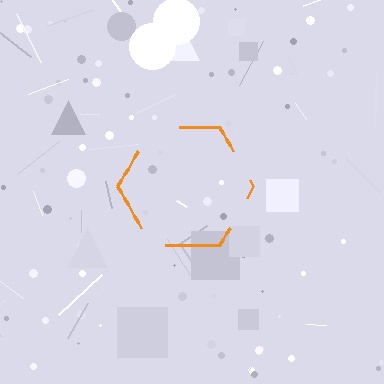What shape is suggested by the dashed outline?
The dashed outline suggests a hexagon.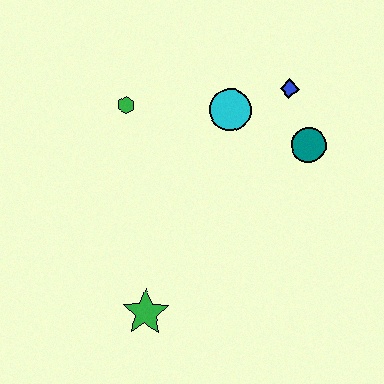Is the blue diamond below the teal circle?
No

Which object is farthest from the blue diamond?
The green star is farthest from the blue diamond.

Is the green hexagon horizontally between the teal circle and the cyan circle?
No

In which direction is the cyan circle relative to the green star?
The cyan circle is above the green star.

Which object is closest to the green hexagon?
The cyan circle is closest to the green hexagon.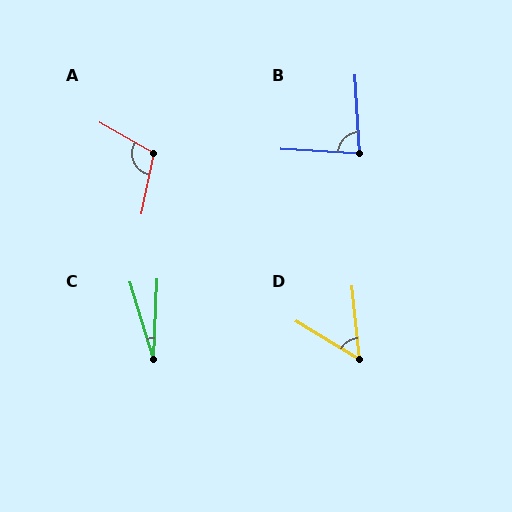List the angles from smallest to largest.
C (19°), D (53°), B (84°), A (108°).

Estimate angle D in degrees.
Approximately 53 degrees.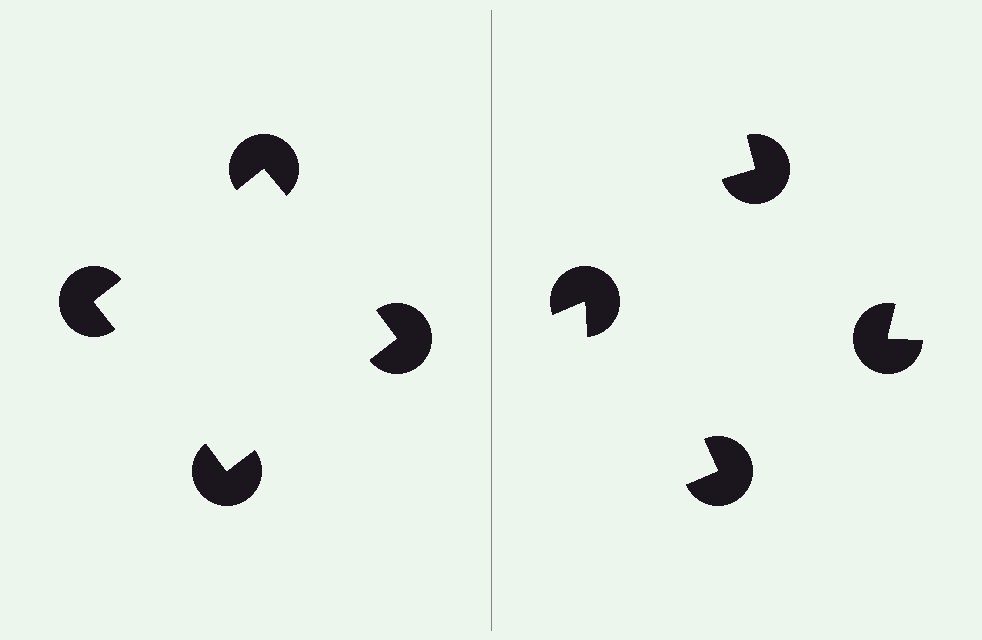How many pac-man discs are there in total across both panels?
8 — 4 on each side.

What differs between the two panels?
The pac-man discs are positioned identically on both sides; only the wedge orientations differ. On the left they align to a square; on the right they are misaligned.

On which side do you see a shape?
An illusory square appears on the left side. On the right side the wedge cuts are rotated, so no coherent shape forms.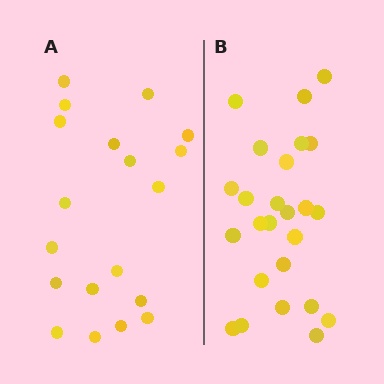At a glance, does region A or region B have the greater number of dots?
Region B (the right region) has more dots.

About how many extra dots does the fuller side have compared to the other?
Region B has about 6 more dots than region A.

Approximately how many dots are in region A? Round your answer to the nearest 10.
About 20 dots. (The exact count is 19, which rounds to 20.)